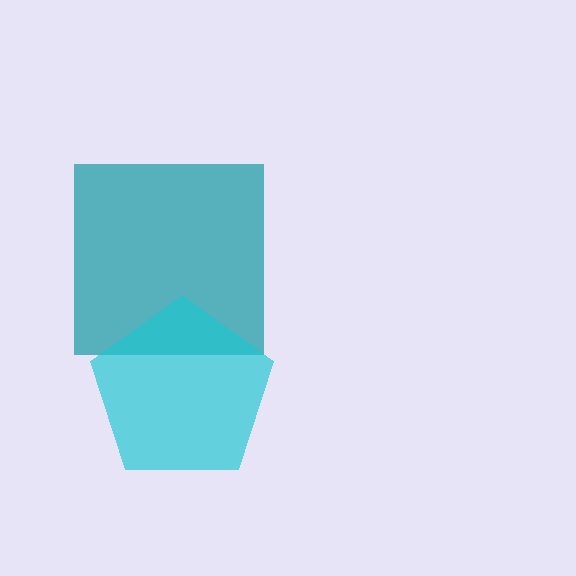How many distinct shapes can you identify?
There are 2 distinct shapes: a teal square, a cyan pentagon.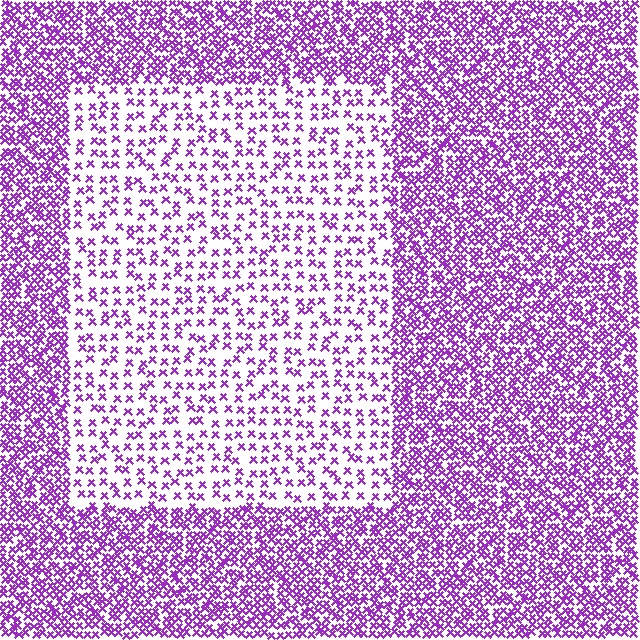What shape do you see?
I see a rectangle.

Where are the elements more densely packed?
The elements are more densely packed outside the rectangle boundary.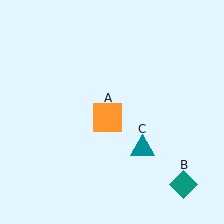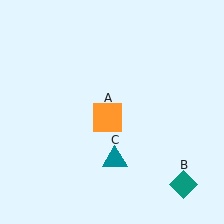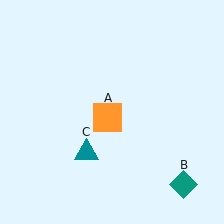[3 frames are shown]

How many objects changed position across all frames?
1 object changed position: teal triangle (object C).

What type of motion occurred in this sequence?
The teal triangle (object C) rotated clockwise around the center of the scene.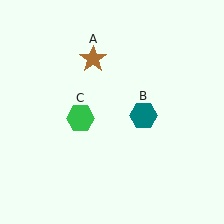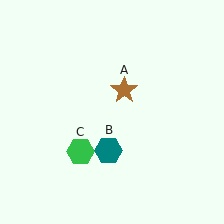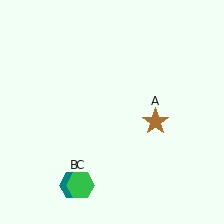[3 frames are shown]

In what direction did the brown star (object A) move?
The brown star (object A) moved down and to the right.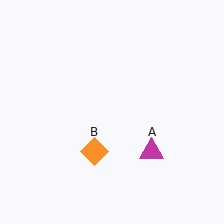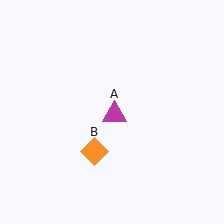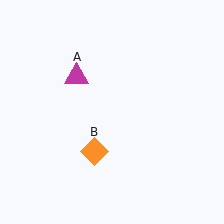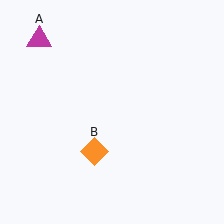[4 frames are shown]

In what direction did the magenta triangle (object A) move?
The magenta triangle (object A) moved up and to the left.